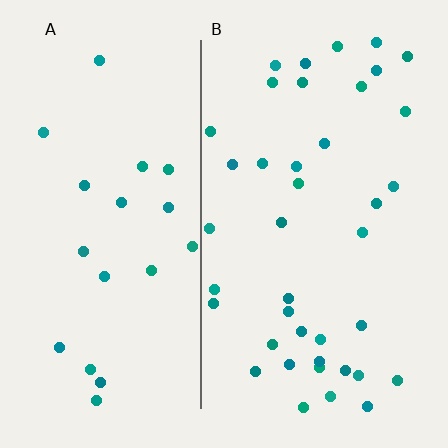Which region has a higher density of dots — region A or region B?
B (the right).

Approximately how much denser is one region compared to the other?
Approximately 2.0× — region B over region A.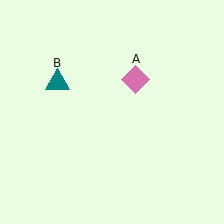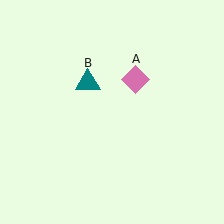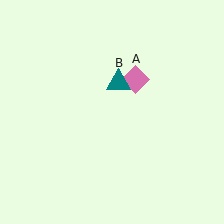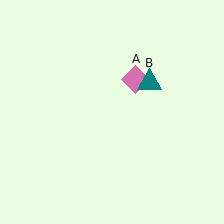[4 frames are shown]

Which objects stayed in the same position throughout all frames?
Pink diamond (object A) remained stationary.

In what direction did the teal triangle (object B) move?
The teal triangle (object B) moved right.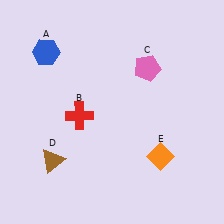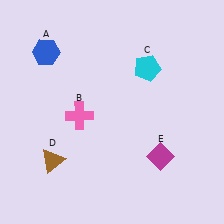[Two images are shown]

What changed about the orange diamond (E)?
In Image 1, E is orange. In Image 2, it changed to magenta.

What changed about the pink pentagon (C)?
In Image 1, C is pink. In Image 2, it changed to cyan.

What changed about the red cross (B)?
In Image 1, B is red. In Image 2, it changed to pink.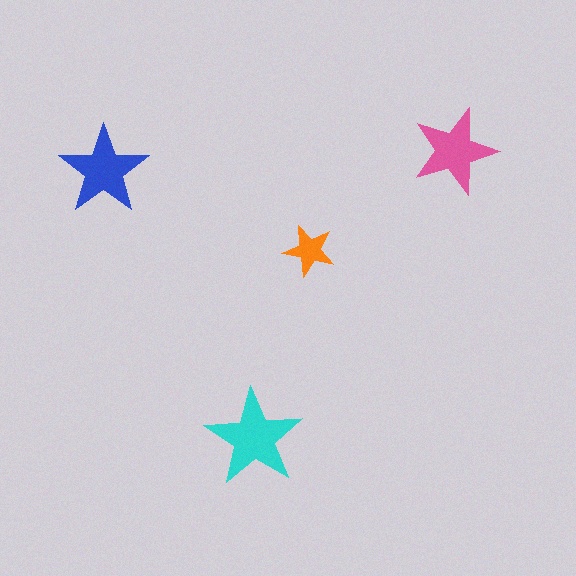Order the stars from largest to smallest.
the cyan one, the blue one, the pink one, the orange one.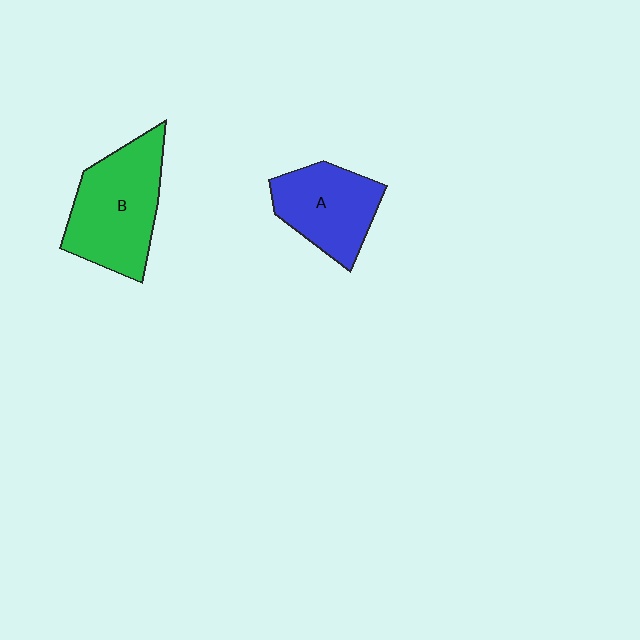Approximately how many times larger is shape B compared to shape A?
Approximately 1.3 times.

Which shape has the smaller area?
Shape A (blue).